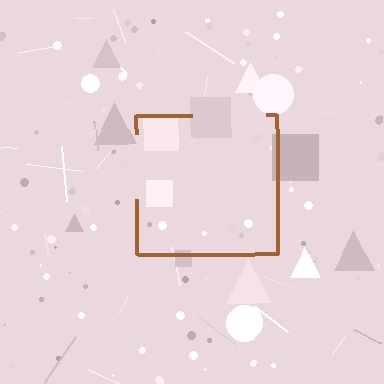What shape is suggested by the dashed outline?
The dashed outline suggests a square.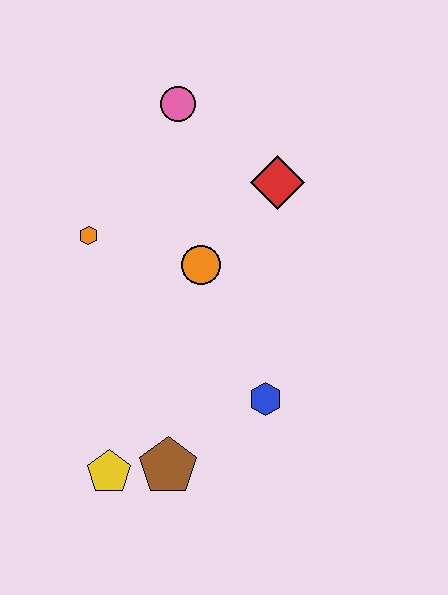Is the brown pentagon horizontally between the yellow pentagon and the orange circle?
Yes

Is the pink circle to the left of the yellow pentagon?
No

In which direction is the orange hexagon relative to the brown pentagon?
The orange hexagon is above the brown pentagon.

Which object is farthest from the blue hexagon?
The pink circle is farthest from the blue hexagon.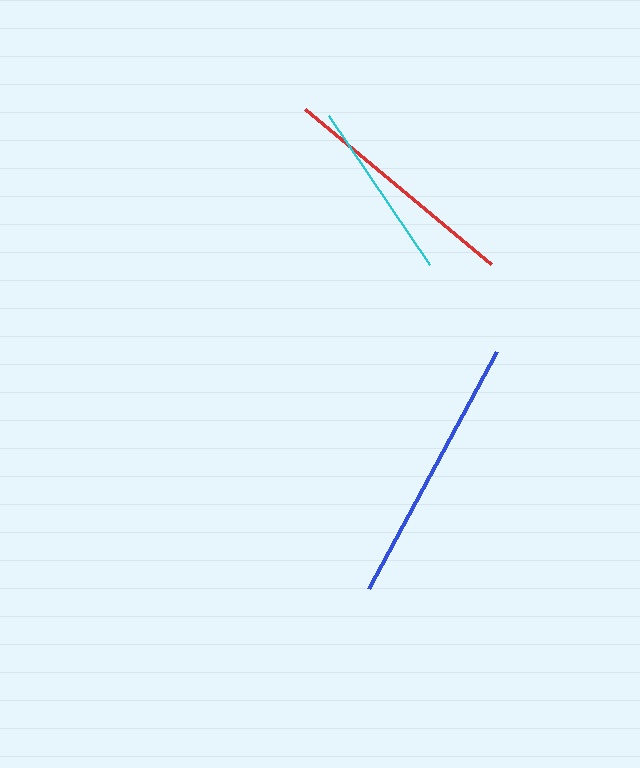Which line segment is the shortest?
The cyan line is the shortest at approximately 179 pixels.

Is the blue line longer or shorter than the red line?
The blue line is longer than the red line.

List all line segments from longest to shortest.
From longest to shortest: blue, red, cyan.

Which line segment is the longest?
The blue line is the longest at approximately 269 pixels.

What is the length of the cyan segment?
The cyan segment is approximately 179 pixels long.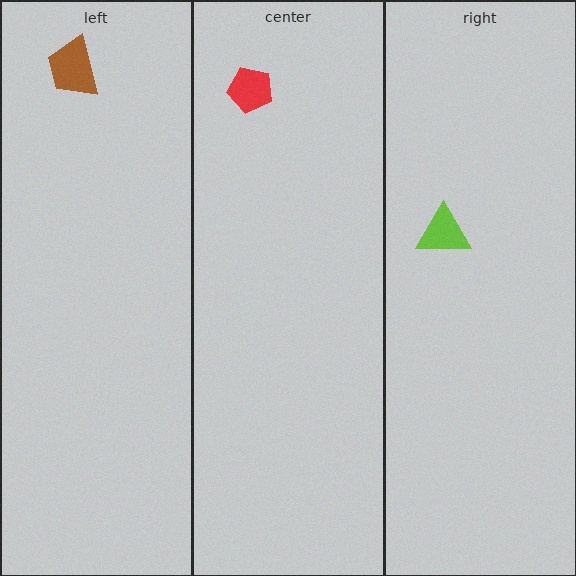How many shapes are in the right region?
1.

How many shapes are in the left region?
1.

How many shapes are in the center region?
1.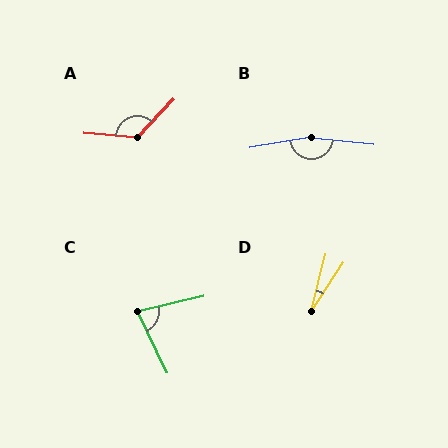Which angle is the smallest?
D, at approximately 19 degrees.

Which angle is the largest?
B, at approximately 165 degrees.